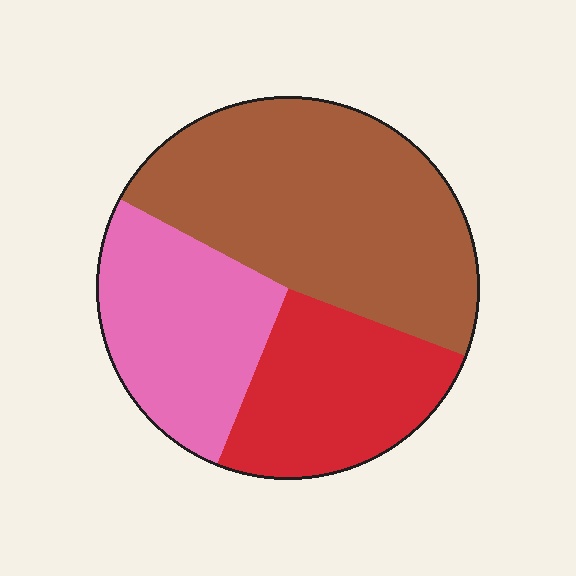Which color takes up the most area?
Brown, at roughly 50%.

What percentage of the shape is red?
Red covers around 25% of the shape.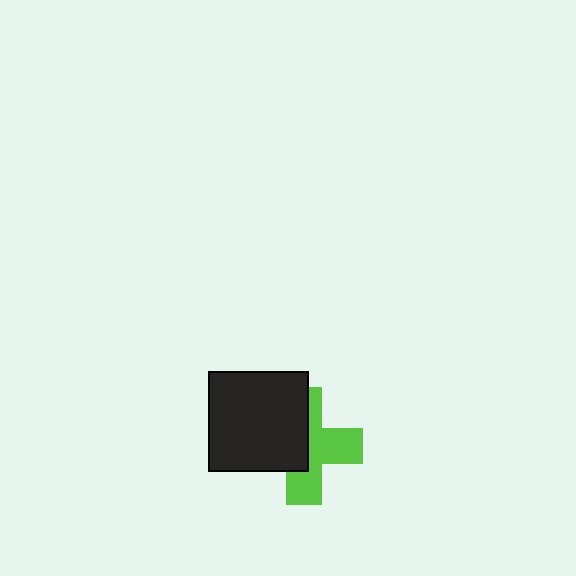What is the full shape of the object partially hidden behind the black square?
The partially hidden object is a lime cross.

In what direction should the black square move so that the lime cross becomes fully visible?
The black square should move left. That is the shortest direction to clear the overlap and leave the lime cross fully visible.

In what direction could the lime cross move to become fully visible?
The lime cross could move right. That would shift it out from behind the black square entirely.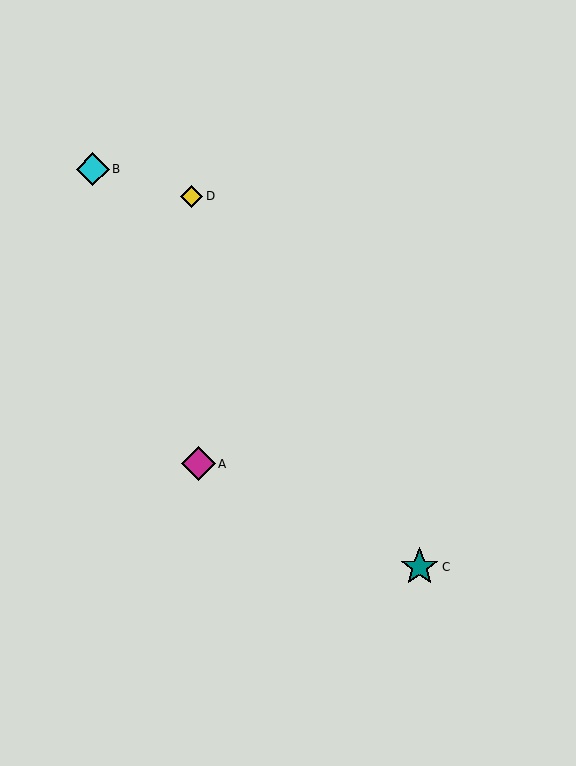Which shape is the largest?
The teal star (labeled C) is the largest.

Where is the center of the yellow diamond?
The center of the yellow diamond is at (192, 196).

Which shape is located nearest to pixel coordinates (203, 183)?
The yellow diamond (labeled D) at (192, 196) is nearest to that location.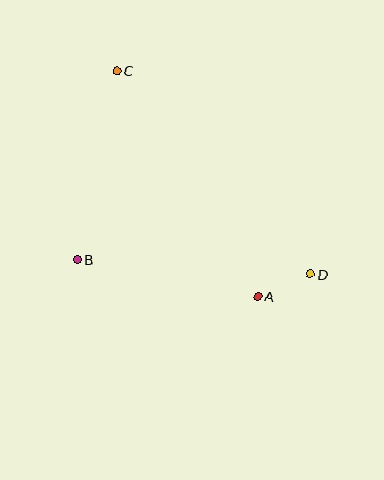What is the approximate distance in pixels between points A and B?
The distance between A and B is approximately 184 pixels.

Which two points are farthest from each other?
Points C and D are farthest from each other.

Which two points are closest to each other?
Points A and D are closest to each other.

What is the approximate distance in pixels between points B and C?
The distance between B and C is approximately 193 pixels.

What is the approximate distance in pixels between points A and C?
The distance between A and C is approximately 266 pixels.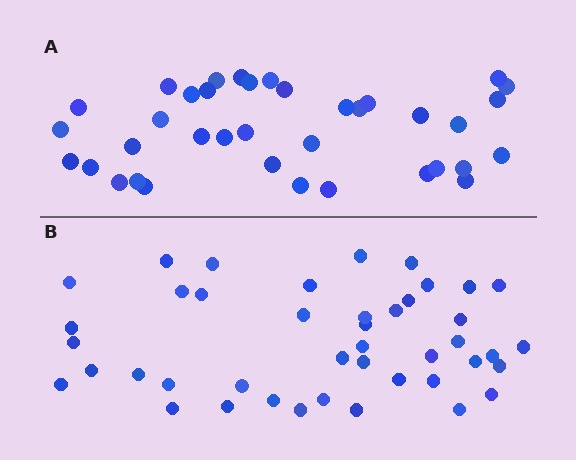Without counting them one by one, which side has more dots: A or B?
Region B (the bottom region) has more dots.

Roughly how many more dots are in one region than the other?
Region B has about 6 more dots than region A.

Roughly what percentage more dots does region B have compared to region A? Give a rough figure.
About 15% more.